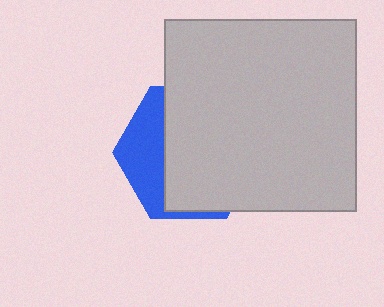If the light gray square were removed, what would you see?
You would see the complete blue hexagon.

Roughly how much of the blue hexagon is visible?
A small part of it is visible (roughly 32%).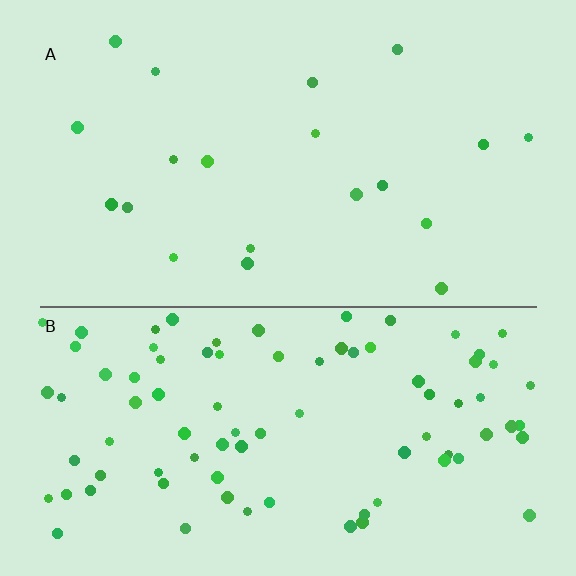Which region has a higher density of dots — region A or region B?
B (the bottom).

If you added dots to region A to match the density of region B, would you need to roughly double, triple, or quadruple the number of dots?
Approximately quadruple.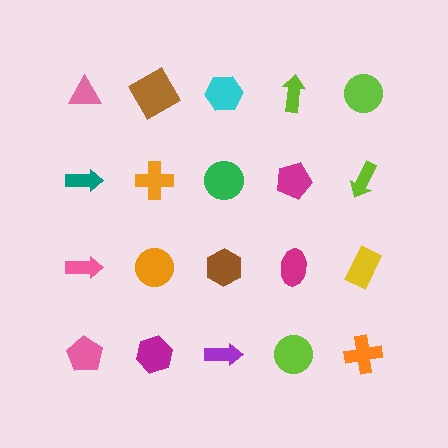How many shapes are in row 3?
5 shapes.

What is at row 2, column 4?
A magenta pentagon.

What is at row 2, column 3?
A green circle.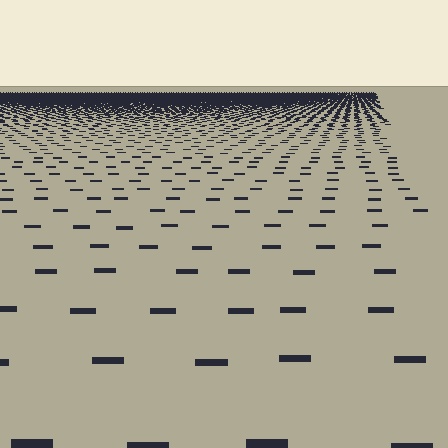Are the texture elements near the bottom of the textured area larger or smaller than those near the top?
Larger. Near the bottom, elements are closer to the viewer and appear at a bigger on-screen size.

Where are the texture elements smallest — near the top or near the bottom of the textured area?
Near the top.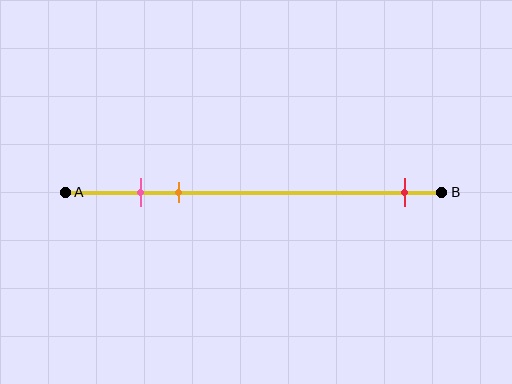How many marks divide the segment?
There are 3 marks dividing the segment.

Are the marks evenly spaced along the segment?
No, the marks are not evenly spaced.